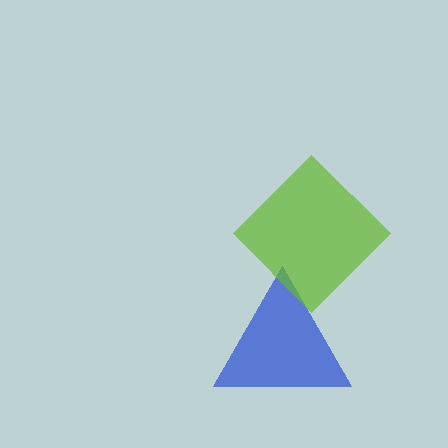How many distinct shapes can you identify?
There are 2 distinct shapes: a blue triangle, a lime diamond.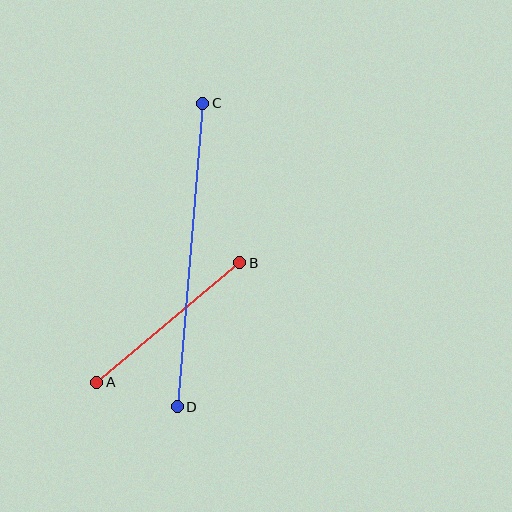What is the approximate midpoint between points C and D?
The midpoint is at approximately (190, 255) pixels.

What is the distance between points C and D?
The distance is approximately 305 pixels.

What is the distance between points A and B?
The distance is approximately 186 pixels.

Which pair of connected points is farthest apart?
Points C and D are farthest apart.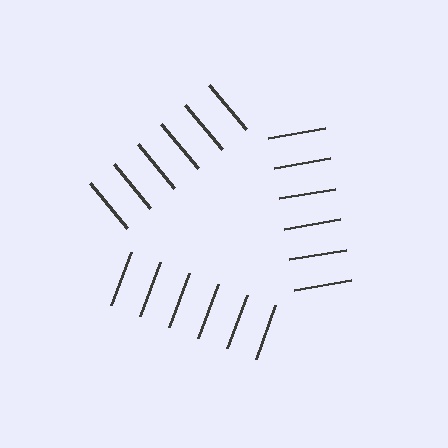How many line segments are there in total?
18 — 6 along each of the 3 edges.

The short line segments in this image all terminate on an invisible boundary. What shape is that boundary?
An illusory triangle — the line segments terminate on its edges but no continuous stroke is drawn.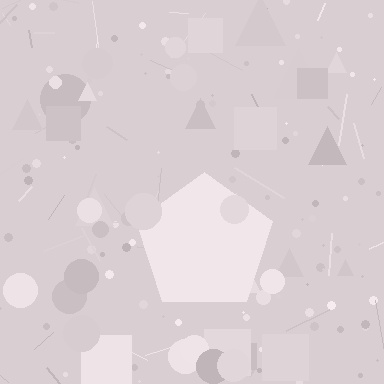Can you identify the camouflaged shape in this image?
The camouflaged shape is a pentagon.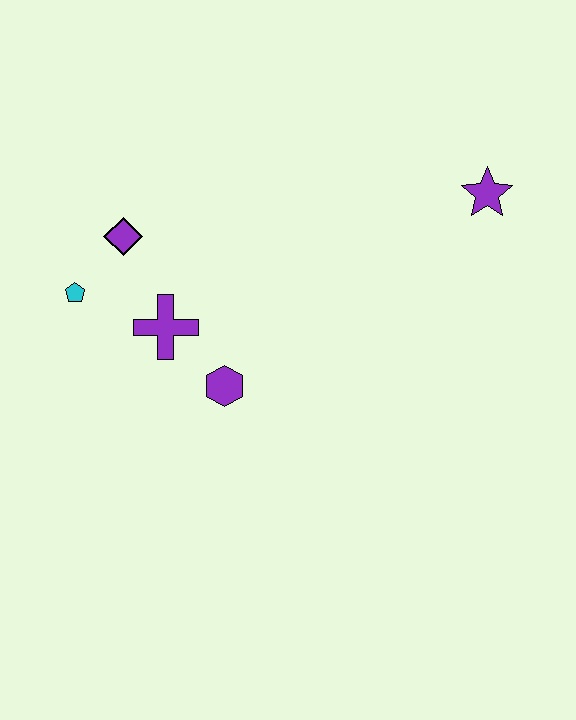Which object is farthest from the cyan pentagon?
The purple star is farthest from the cyan pentagon.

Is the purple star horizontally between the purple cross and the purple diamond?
No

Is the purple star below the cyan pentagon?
No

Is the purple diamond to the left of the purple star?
Yes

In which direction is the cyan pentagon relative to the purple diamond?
The cyan pentagon is below the purple diamond.